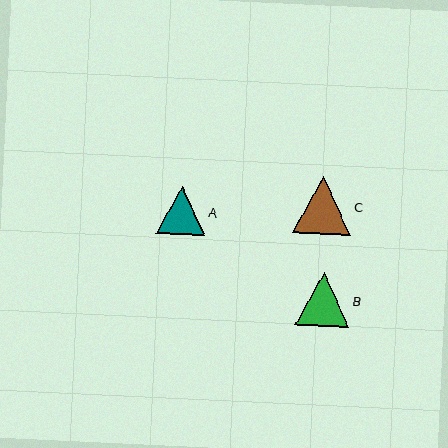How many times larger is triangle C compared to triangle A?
Triangle C is approximately 1.2 times the size of triangle A.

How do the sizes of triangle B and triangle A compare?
Triangle B and triangle A are approximately the same size.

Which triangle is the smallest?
Triangle A is the smallest with a size of approximately 49 pixels.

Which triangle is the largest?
Triangle C is the largest with a size of approximately 58 pixels.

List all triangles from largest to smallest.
From largest to smallest: C, B, A.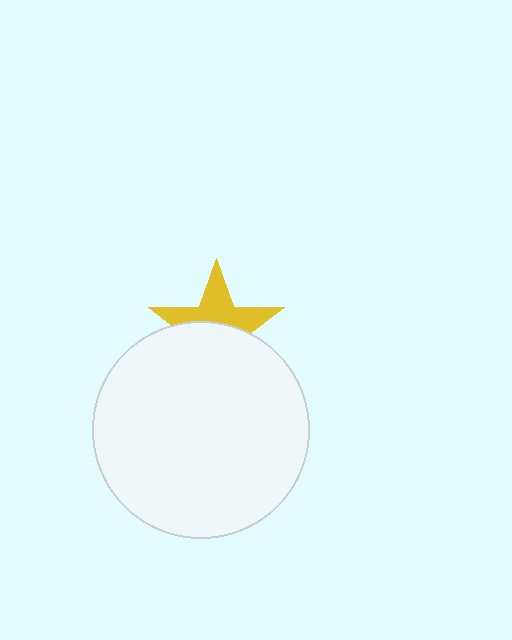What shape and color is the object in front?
The object in front is a white circle.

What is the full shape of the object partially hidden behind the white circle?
The partially hidden object is a yellow star.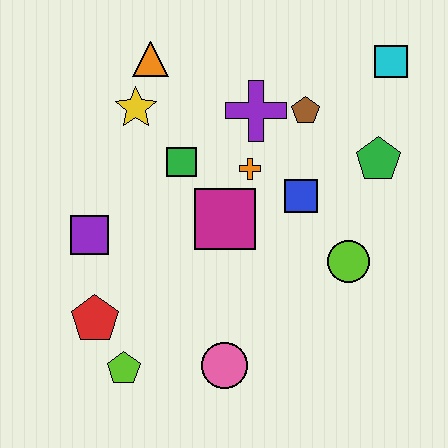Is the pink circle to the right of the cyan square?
No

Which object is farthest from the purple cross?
The lime pentagon is farthest from the purple cross.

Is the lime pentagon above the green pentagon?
No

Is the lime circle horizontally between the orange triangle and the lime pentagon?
No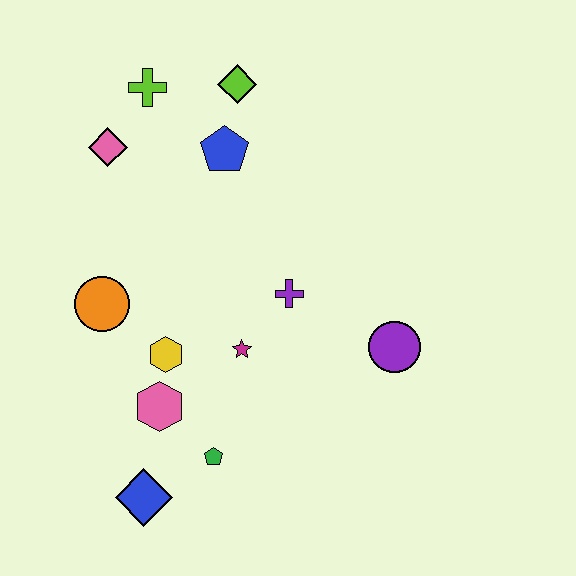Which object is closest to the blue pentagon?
The lime diamond is closest to the blue pentagon.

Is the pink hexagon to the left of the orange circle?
No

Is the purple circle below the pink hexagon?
No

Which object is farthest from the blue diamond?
The lime diamond is farthest from the blue diamond.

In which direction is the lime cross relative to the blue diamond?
The lime cross is above the blue diamond.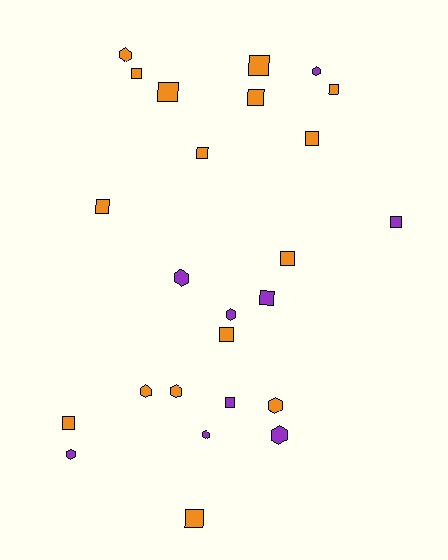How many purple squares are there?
There are 3 purple squares.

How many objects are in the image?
There are 25 objects.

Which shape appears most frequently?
Square, with 15 objects.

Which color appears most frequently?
Orange, with 16 objects.